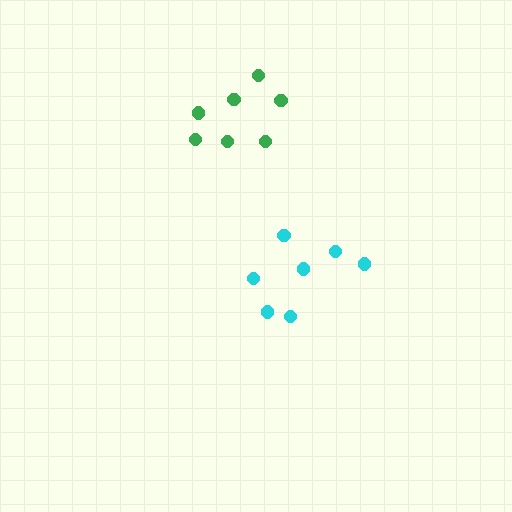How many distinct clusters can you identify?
There are 2 distinct clusters.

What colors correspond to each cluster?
The clusters are colored: green, cyan.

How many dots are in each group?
Group 1: 7 dots, Group 2: 7 dots (14 total).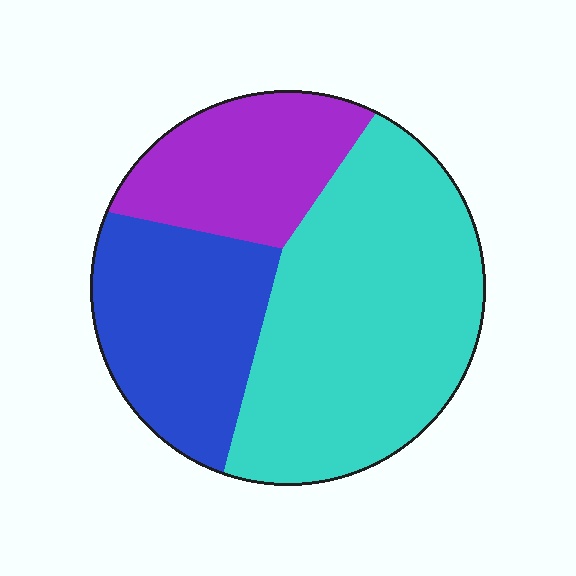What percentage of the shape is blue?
Blue takes up between a quarter and a half of the shape.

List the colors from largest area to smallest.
From largest to smallest: cyan, blue, purple.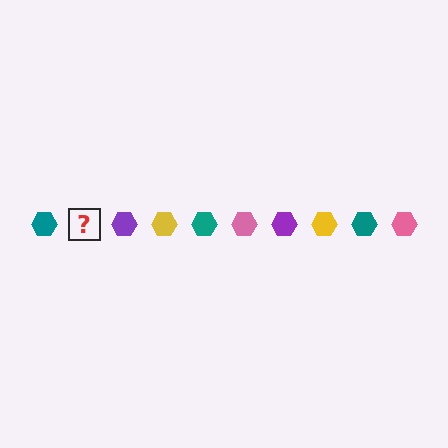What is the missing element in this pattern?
The missing element is a pink hexagon.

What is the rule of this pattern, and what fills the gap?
The rule is that the pattern cycles through teal, pink, purple, yellow hexagons. The gap should be filled with a pink hexagon.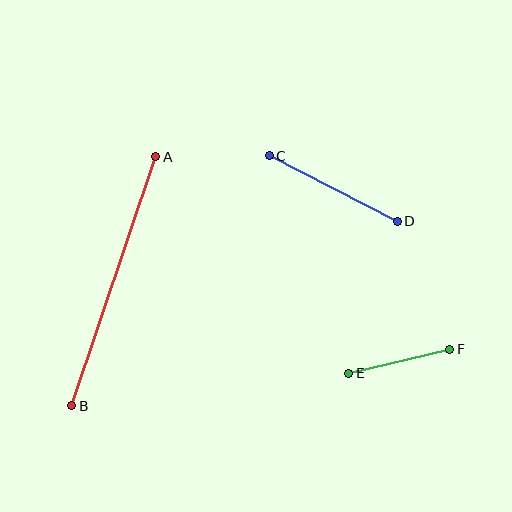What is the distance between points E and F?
The distance is approximately 104 pixels.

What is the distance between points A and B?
The distance is approximately 263 pixels.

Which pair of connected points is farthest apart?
Points A and B are farthest apart.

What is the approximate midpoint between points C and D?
The midpoint is at approximately (333, 188) pixels.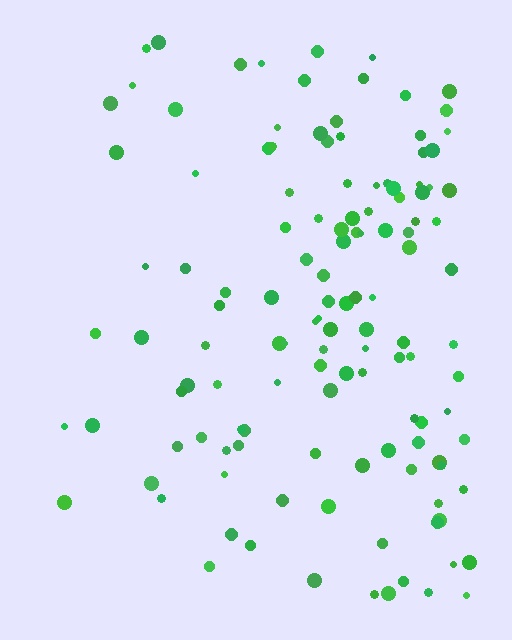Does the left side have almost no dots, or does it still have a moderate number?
Still a moderate number, just noticeably fewer than the right.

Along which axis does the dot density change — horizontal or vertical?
Horizontal.